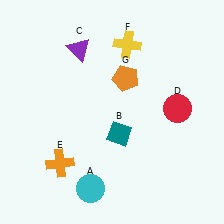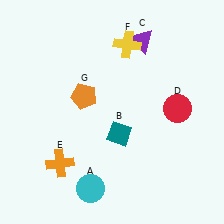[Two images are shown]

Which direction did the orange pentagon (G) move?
The orange pentagon (G) moved left.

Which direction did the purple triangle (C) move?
The purple triangle (C) moved right.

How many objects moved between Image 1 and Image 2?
2 objects moved between the two images.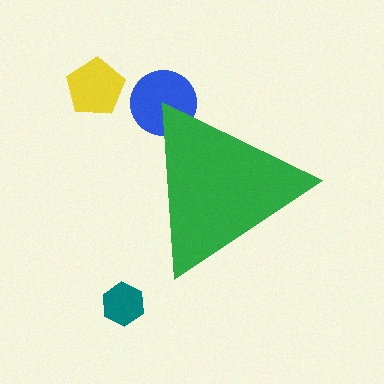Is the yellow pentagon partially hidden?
No, the yellow pentagon is fully visible.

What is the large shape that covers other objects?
A green triangle.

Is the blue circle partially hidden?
Yes, the blue circle is partially hidden behind the green triangle.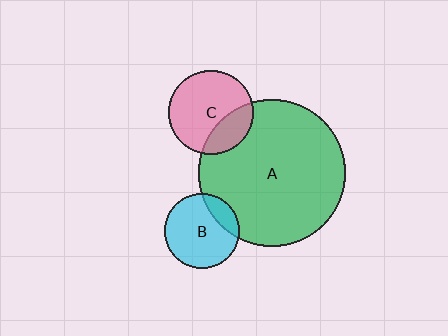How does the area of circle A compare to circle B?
Approximately 3.8 times.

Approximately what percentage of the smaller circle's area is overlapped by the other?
Approximately 20%.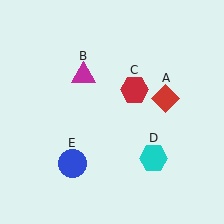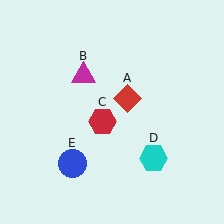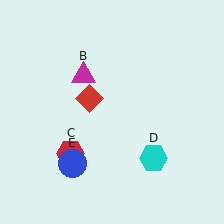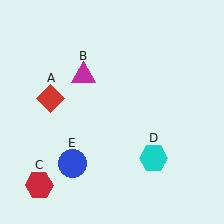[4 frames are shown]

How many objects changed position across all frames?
2 objects changed position: red diamond (object A), red hexagon (object C).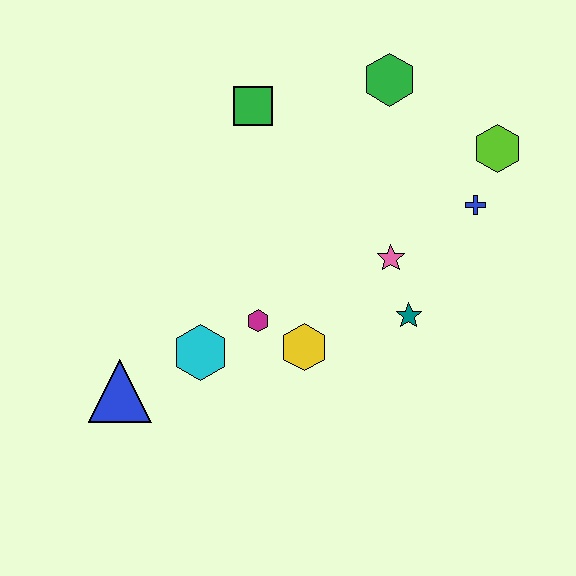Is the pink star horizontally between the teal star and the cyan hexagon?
Yes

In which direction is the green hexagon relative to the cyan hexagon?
The green hexagon is above the cyan hexagon.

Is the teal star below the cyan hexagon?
No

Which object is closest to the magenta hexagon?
The yellow hexagon is closest to the magenta hexagon.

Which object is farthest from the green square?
The blue triangle is farthest from the green square.